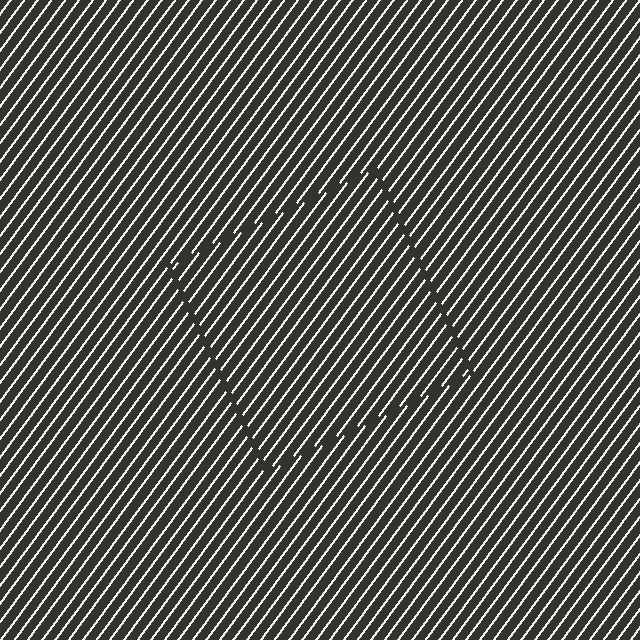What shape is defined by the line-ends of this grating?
An illusory square. The interior of the shape contains the same grating, shifted by half a period — the contour is defined by the phase discontinuity where line-ends from the inner and outer gratings abut.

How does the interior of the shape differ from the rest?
The interior of the shape contains the same grating, shifted by half a period — the contour is defined by the phase discontinuity where line-ends from the inner and outer gratings abut.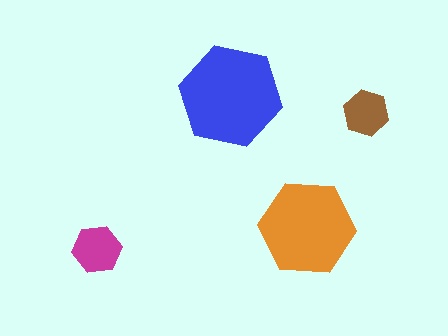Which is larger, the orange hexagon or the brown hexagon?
The orange one.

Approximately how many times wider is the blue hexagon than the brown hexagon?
About 2 times wider.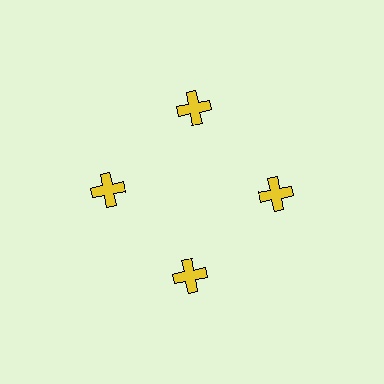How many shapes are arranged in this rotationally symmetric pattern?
There are 4 shapes, arranged in 4 groups of 1.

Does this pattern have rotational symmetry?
Yes, this pattern has 4-fold rotational symmetry. It looks the same after rotating 90 degrees around the center.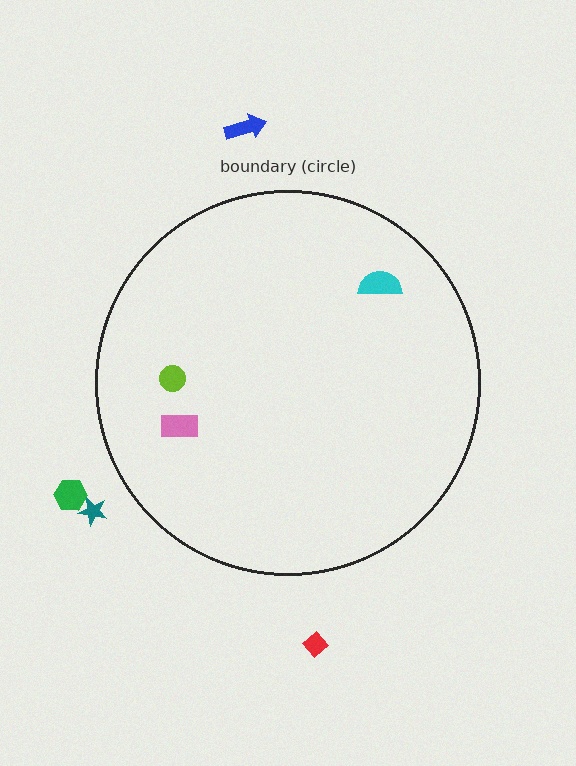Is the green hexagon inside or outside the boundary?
Outside.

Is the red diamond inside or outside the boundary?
Outside.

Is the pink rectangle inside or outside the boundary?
Inside.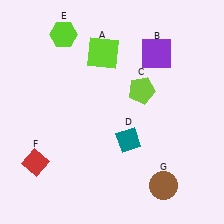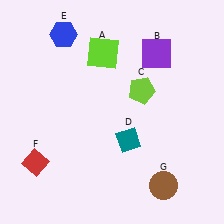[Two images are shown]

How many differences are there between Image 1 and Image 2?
There is 1 difference between the two images.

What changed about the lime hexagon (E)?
In Image 1, E is lime. In Image 2, it changed to blue.